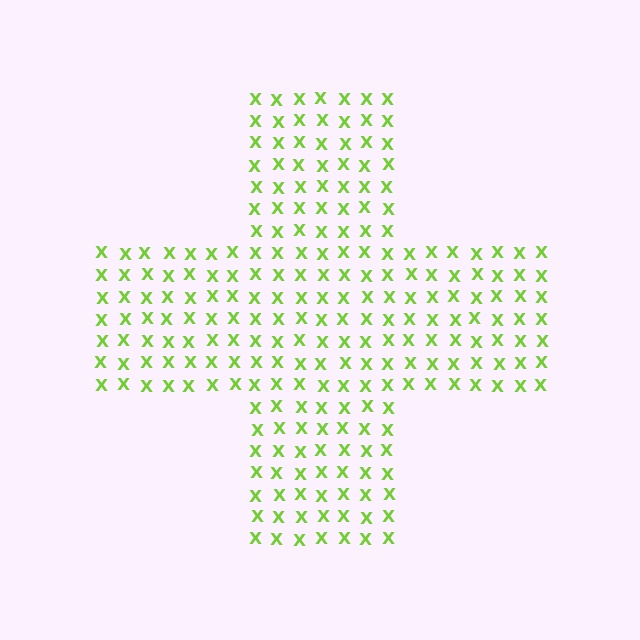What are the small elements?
The small elements are letter X's.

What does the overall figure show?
The overall figure shows a cross.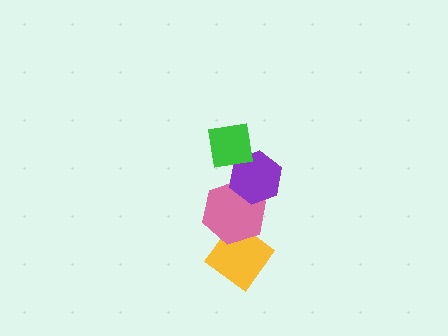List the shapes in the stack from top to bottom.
From top to bottom: the green square, the purple hexagon, the pink hexagon, the yellow diamond.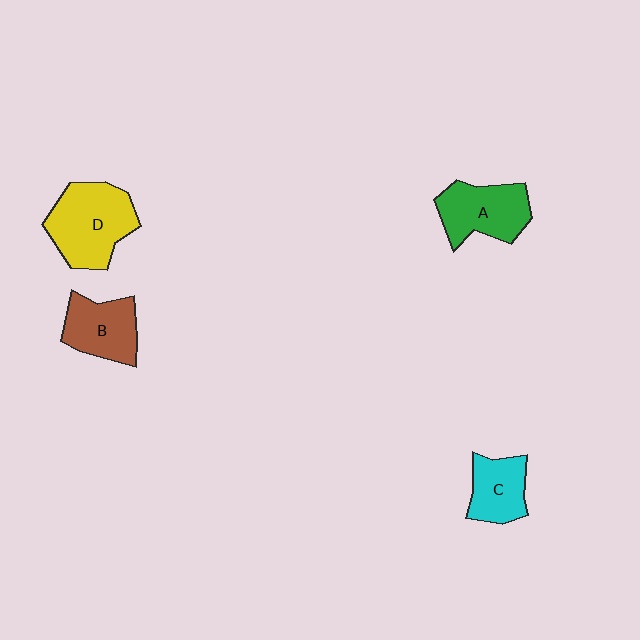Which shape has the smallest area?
Shape C (cyan).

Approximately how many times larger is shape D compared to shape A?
Approximately 1.3 times.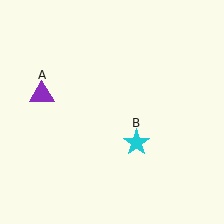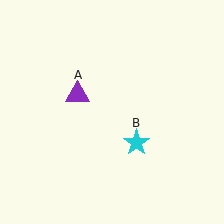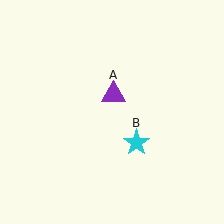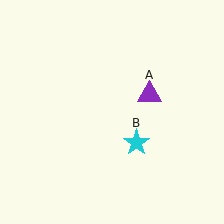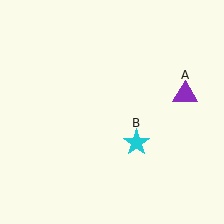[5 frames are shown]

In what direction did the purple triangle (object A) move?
The purple triangle (object A) moved right.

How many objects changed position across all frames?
1 object changed position: purple triangle (object A).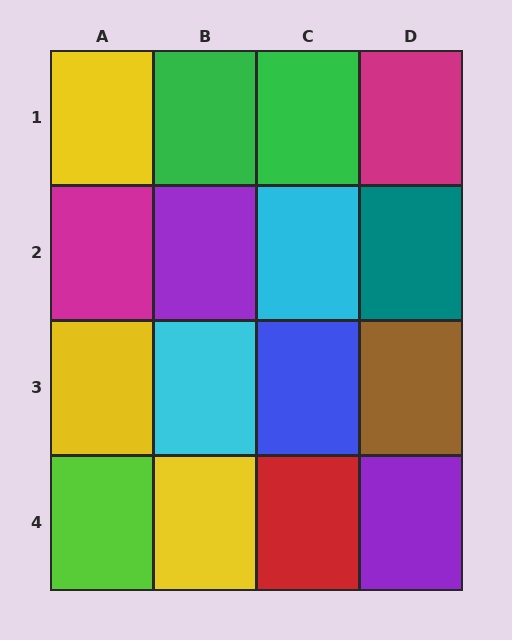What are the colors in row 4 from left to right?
Lime, yellow, red, purple.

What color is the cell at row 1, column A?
Yellow.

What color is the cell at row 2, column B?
Purple.